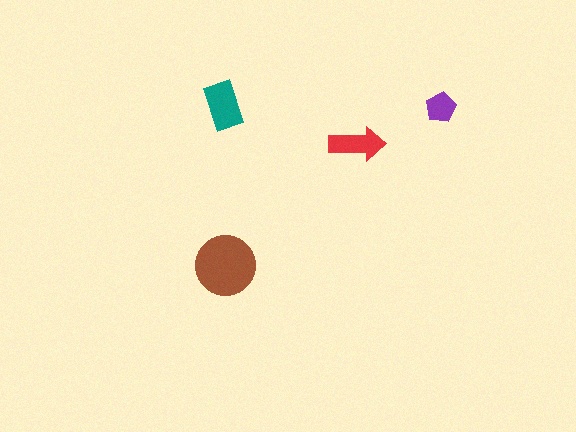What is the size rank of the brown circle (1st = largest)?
1st.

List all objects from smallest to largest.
The purple pentagon, the red arrow, the teal rectangle, the brown circle.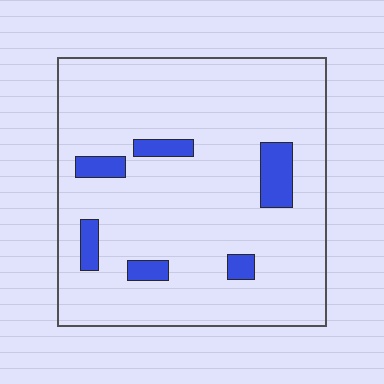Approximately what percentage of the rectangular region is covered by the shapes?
Approximately 10%.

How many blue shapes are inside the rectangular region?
6.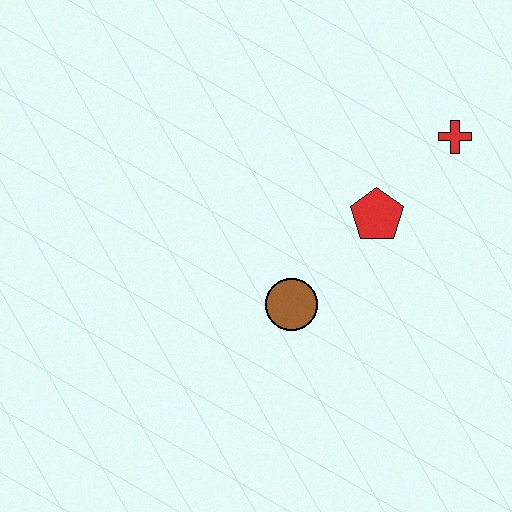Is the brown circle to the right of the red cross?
No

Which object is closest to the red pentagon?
The red cross is closest to the red pentagon.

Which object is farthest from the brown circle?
The red cross is farthest from the brown circle.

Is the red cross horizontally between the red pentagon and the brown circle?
No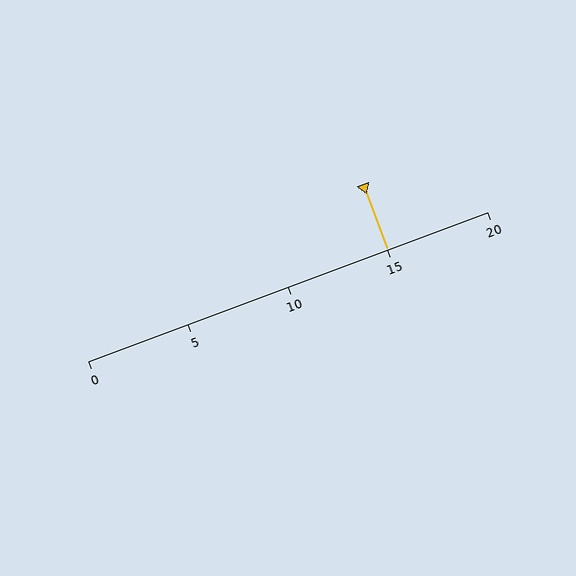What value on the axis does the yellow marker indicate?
The marker indicates approximately 15.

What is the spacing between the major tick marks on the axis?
The major ticks are spaced 5 apart.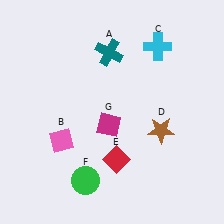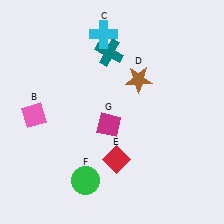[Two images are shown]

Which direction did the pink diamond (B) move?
The pink diamond (B) moved left.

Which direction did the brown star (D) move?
The brown star (D) moved up.